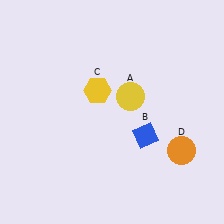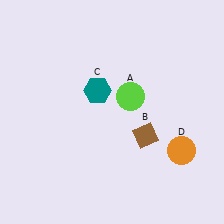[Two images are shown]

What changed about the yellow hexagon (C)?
In Image 1, C is yellow. In Image 2, it changed to teal.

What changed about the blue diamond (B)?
In Image 1, B is blue. In Image 2, it changed to brown.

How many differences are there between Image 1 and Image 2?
There are 3 differences between the two images.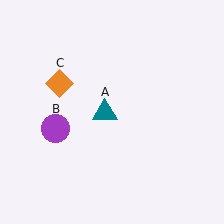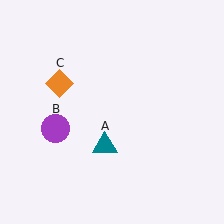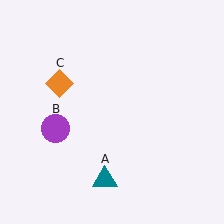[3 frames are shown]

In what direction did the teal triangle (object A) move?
The teal triangle (object A) moved down.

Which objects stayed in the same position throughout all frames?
Purple circle (object B) and orange diamond (object C) remained stationary.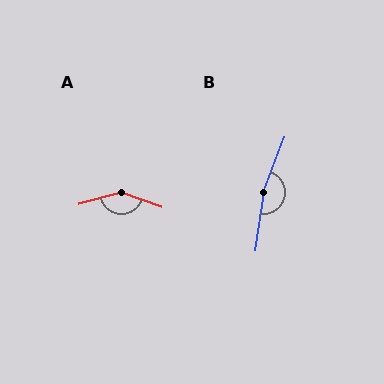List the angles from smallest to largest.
A (145°), B (168°).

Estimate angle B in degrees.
Approximately 168 degrees.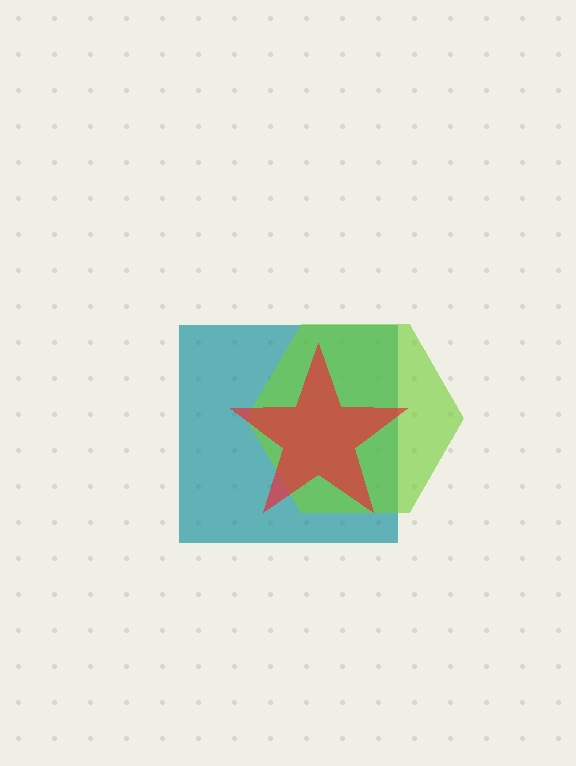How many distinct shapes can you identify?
There are 3 distinct shapes: a teal square, a lime hexagon, a red star.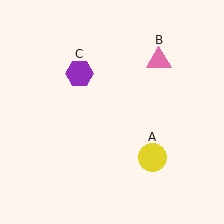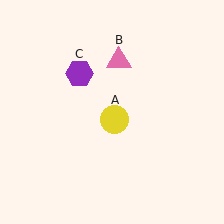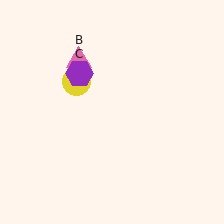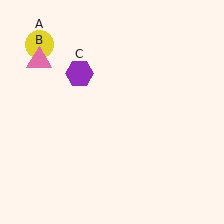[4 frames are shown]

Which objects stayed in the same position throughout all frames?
Purple hexagon (object C) remained stationary.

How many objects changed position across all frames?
2 objects changed position: yellow circle (object A), pink triangle (object B).